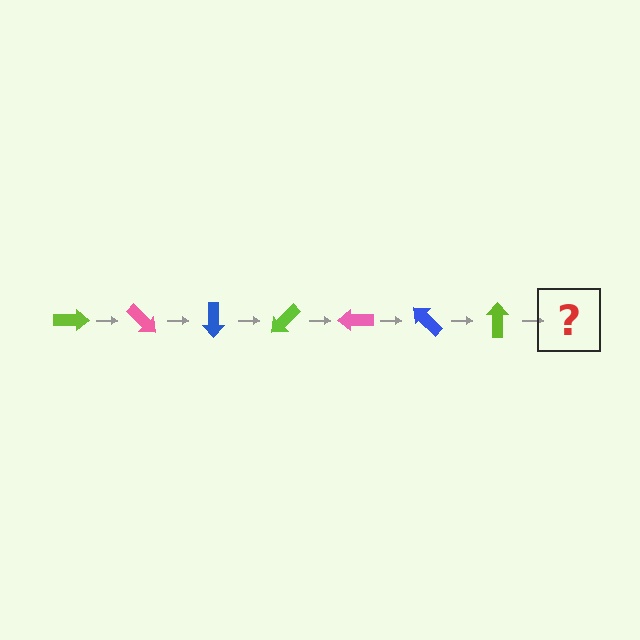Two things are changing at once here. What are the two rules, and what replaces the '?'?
The two rules are that it rotates 45 degrees each step and the color cycles through lime, pink, and blue. The '?' should be a pink arrow, rotated 315 degrees from the start.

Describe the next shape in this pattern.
It should be a pink arrow, rotated 315 degrees from the start.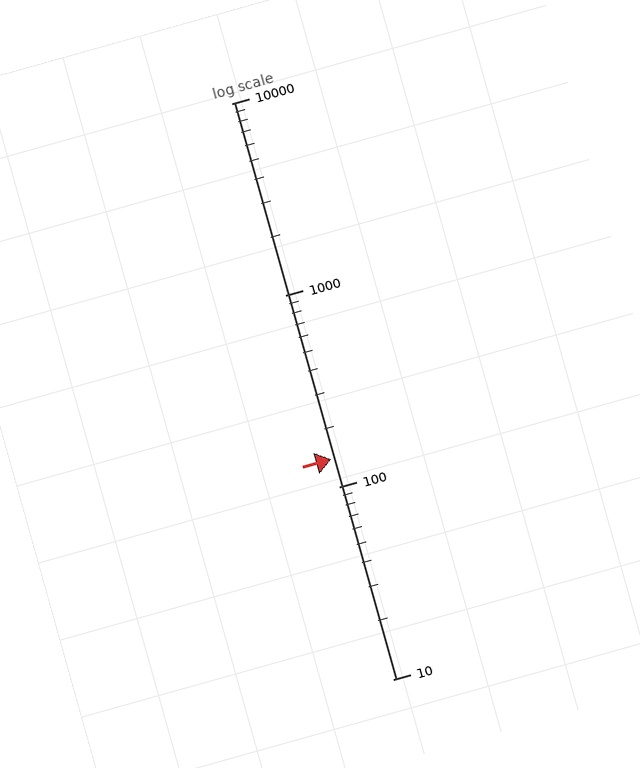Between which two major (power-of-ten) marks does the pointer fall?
The pointer is between 100 and 1000.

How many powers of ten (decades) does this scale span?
The scale spans 3 decades, from 10 to 10000.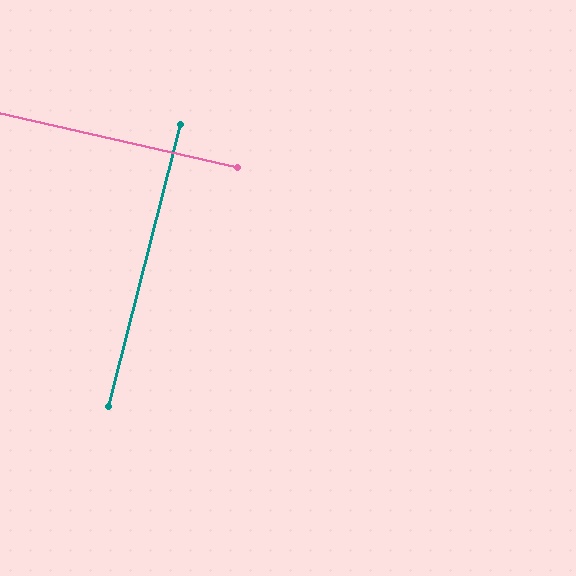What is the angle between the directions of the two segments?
Approximately 88 degrees.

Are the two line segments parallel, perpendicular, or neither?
Perpendicular — they meet at approximately 88°.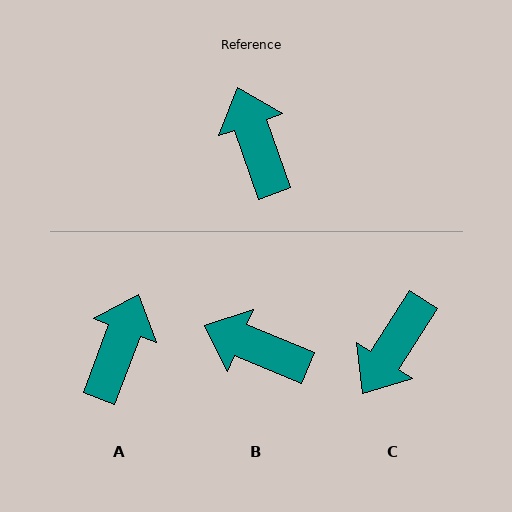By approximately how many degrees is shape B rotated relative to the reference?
Approximately 48 degrees counter-clockwise.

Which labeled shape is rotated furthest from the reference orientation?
C, about 128 degrees away.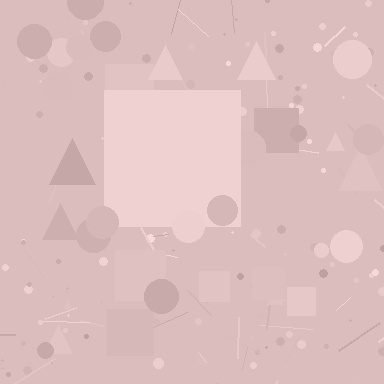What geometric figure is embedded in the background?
A square is embedded in the background.